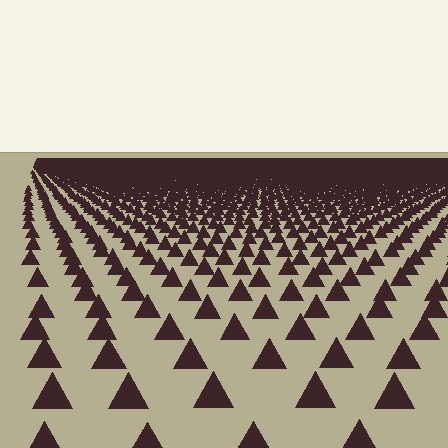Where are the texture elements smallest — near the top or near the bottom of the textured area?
Near the top.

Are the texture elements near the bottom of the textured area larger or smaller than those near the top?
Larger. Near the bottom, elements are closer to the viewer and appear at a bigger on-screen size.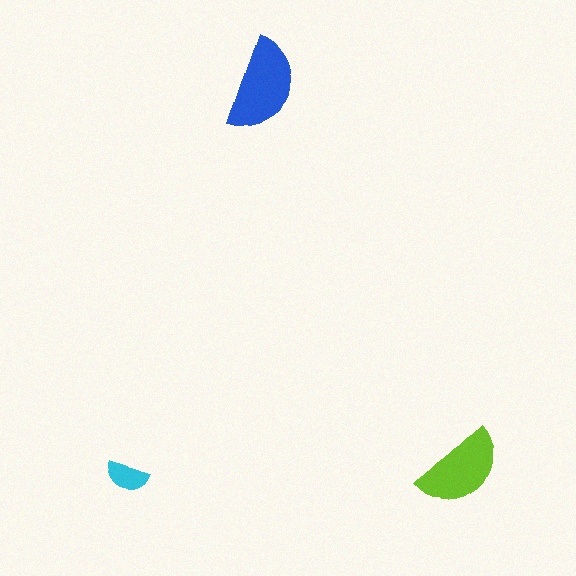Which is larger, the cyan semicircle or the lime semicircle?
The lime one.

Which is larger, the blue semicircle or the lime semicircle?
The blue one.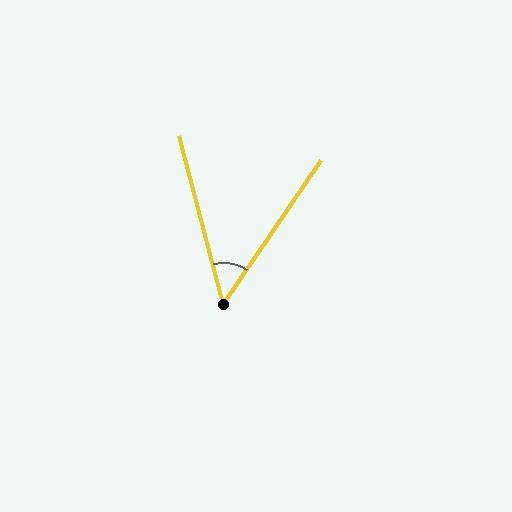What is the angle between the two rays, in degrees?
Approximately 49 degrees.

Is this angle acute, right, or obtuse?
It is acute.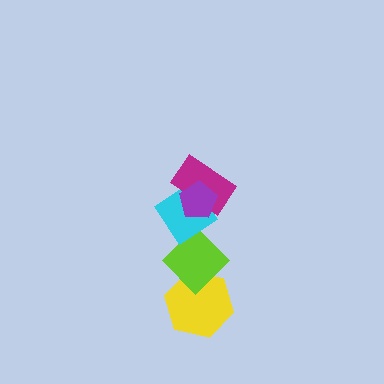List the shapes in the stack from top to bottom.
From top to bottom: the purple pentagon, the magenta rectangle, the cyan diamond, the lime diamond, the yellow hexagon.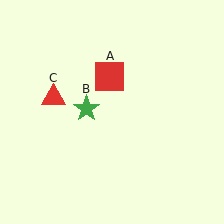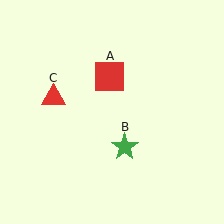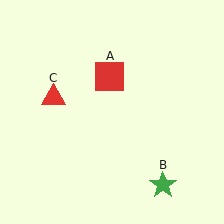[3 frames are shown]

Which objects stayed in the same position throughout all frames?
Red square (object A) and red triangle (object C) remained stationary.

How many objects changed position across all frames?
1 object changed position: green star (object B).